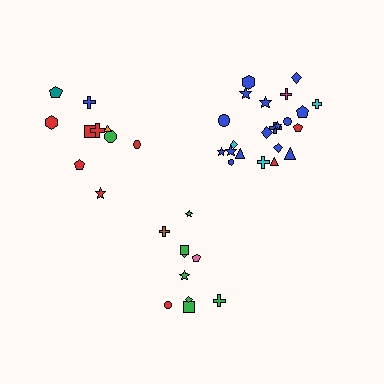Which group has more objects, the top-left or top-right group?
The top-right group.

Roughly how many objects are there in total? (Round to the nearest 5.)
Roughly 40 objects in total.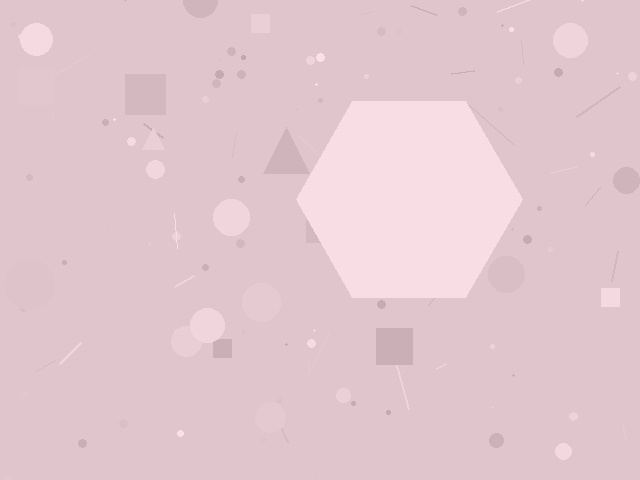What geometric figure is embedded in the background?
A hexagon is embedded in the background.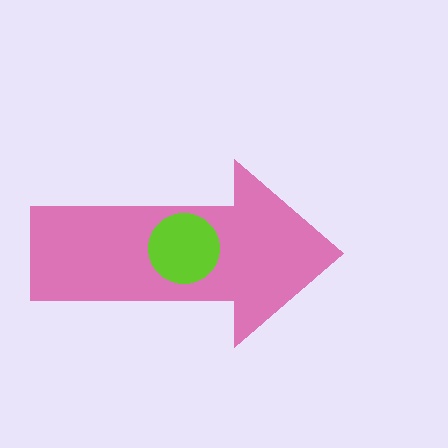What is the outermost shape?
The pink arrow.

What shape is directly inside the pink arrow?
The lime circle.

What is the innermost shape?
The lime circle.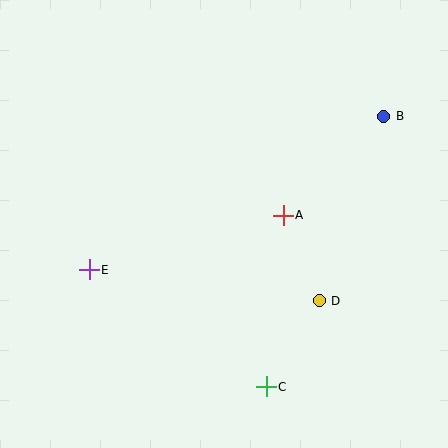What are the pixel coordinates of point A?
Point A is at (283, 215).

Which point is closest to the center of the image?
Point A at (283, 215) is closest to the center.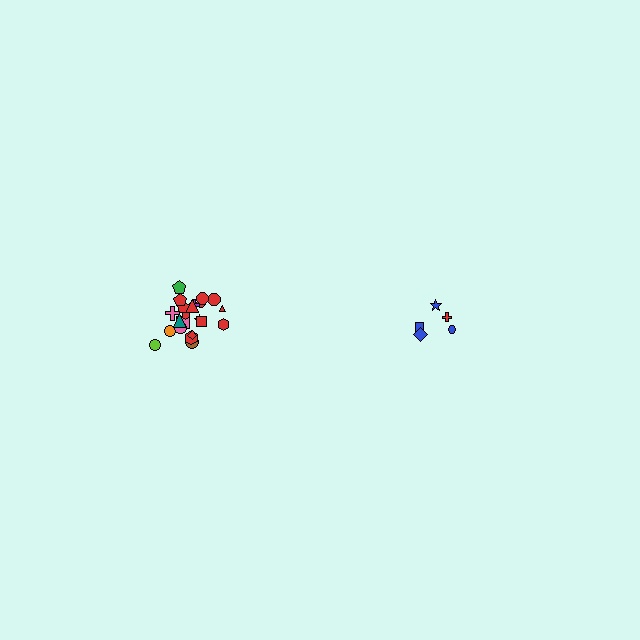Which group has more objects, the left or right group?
The left group.